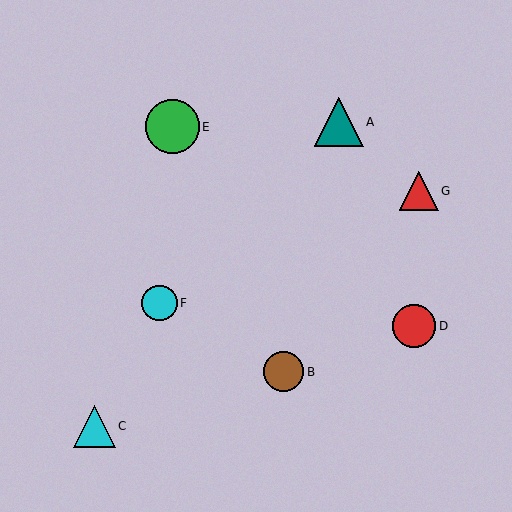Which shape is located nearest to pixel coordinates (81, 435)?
The cyan triangle (labeled C) at (95, 427) is nearest to that location.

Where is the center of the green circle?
The center of the green circle is at (173, 127).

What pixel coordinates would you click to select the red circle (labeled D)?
Click at (414, 326) to select the red circle D.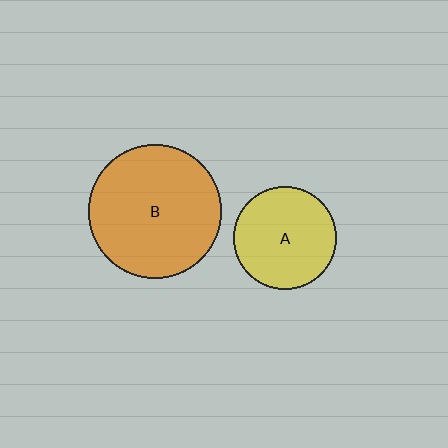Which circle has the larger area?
Circle B (orange).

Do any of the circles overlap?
No, none of the circles overlap.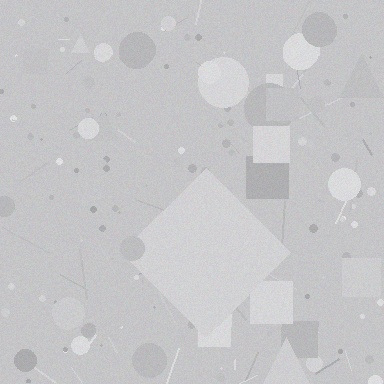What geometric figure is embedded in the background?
A diamond is embedded in the background.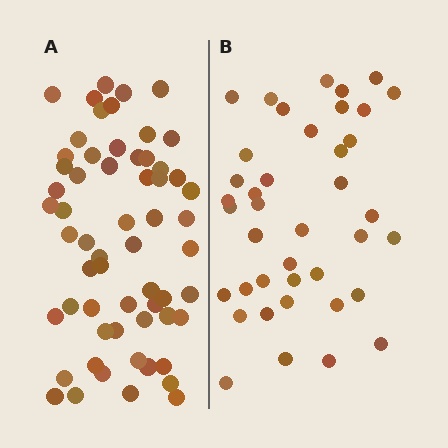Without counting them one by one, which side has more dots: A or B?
Region A (the left region) has more dots.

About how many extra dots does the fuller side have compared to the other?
Region A has approximately 20 more dots than region B.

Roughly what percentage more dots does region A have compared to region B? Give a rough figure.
About 50% more.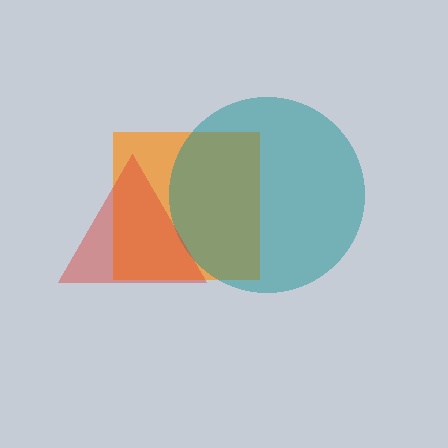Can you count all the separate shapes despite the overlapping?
Yes, there are 3 separate shapes.